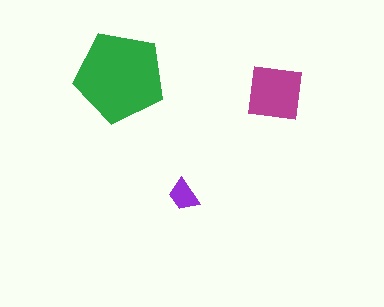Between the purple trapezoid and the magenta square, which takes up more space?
The magenta square.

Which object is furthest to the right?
The magenta square is rightmost.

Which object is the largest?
The green pentagon.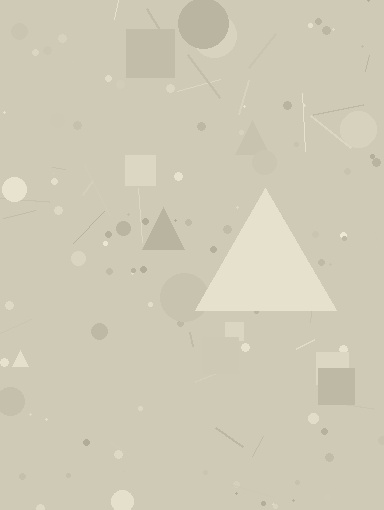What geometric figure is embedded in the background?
A triangle is embedded in the background.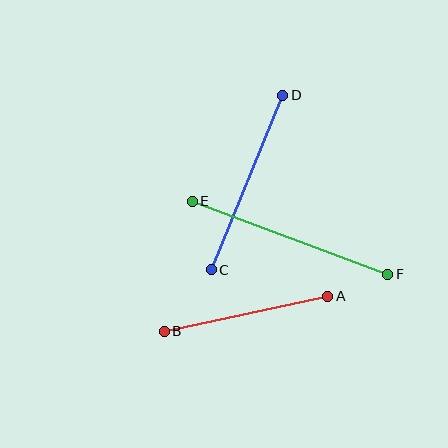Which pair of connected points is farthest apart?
Points E and F are farthest apart.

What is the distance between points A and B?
The distance is approximately 167 pixels.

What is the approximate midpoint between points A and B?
The midpoint is at approximately (246, 314) pixels.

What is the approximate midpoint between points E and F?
The midpoint is at approximately (290, 238) pixels.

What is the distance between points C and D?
The distance is approximately 188 pixels.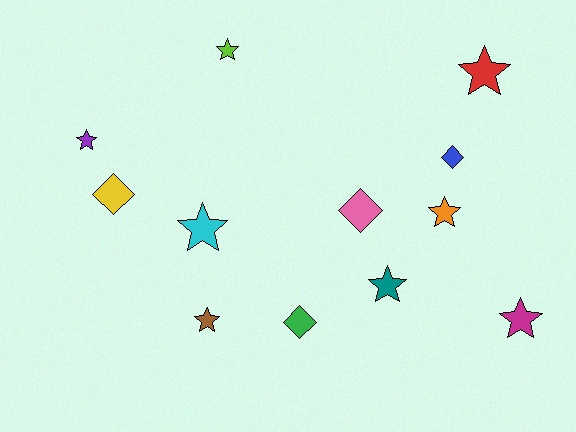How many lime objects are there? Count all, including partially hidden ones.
There is 1 lime object.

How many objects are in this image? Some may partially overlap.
There are 12 objects.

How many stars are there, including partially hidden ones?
There are 8 stars.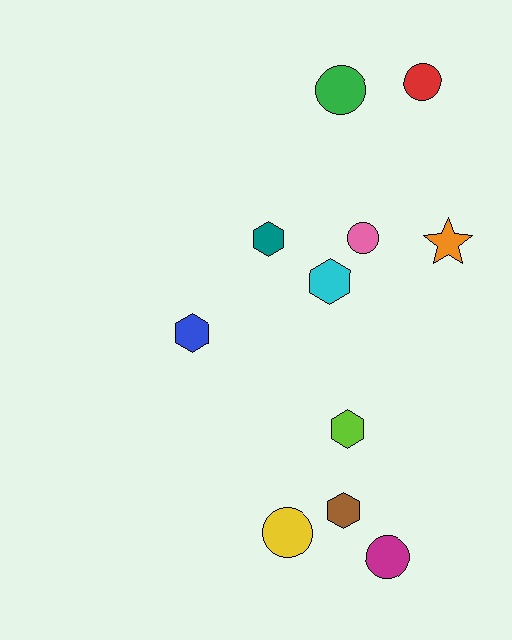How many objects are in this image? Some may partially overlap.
There are 11 objects.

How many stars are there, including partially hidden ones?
There is 1 star.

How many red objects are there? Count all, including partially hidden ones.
There is 1 red object.